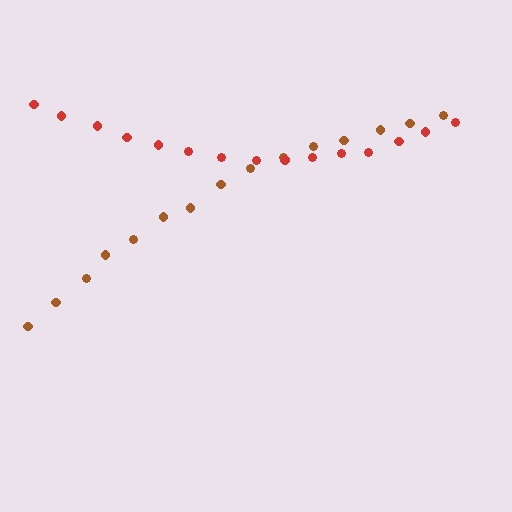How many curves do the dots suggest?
There are 2 distinct paths.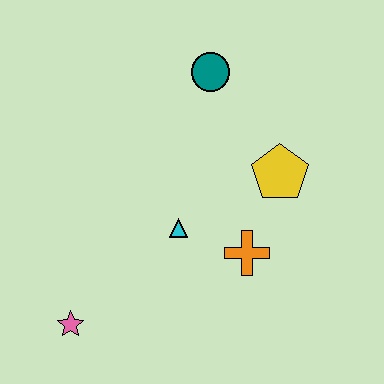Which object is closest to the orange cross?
The cyan triangle is closest to the orange cross.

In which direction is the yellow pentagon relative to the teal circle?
The yellow pentagon is below the teal circle.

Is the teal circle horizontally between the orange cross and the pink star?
Yes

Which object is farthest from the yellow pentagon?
The pink star is farthest from the yellow pentagon.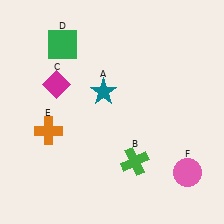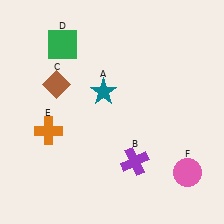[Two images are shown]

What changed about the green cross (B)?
In Image 1, B is green. In Image 2, it changed to purple.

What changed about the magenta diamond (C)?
In Image 1, C is magenta. In Image 2, it changed to brown.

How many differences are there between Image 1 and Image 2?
There are 2 differences between the two images.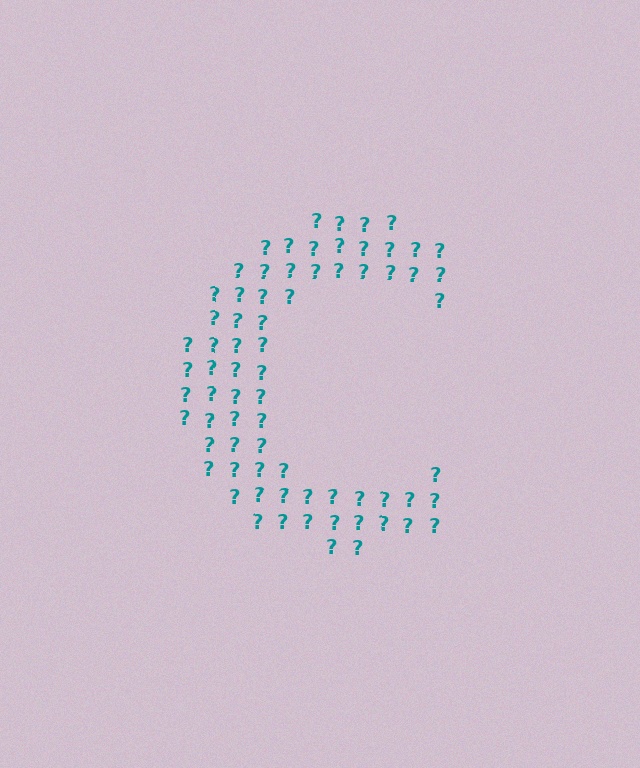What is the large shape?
The large shape is the letter C.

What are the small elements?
The small elements are question marks.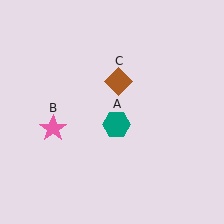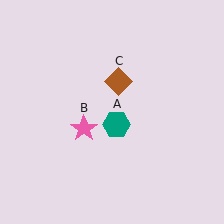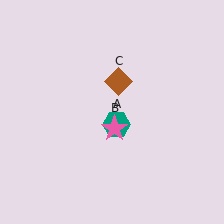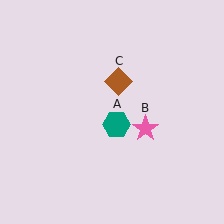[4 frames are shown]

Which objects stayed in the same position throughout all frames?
Teal hexagon (object A) and brown diamond (object C) remained stationary.